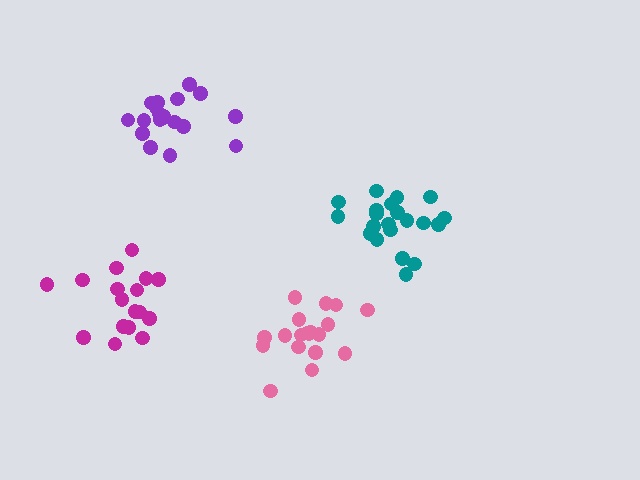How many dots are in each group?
Group 1: 17 dots, Group 2: 19 dots, Group 3: 20 dots, Group 4: 21 dots (77 total).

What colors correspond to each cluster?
The clusters are colored: magenta, pink, purple, teal.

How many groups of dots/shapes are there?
There are 4 groups.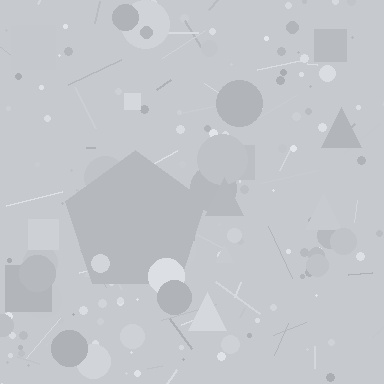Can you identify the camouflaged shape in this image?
The camouflaged shape is a pentagon.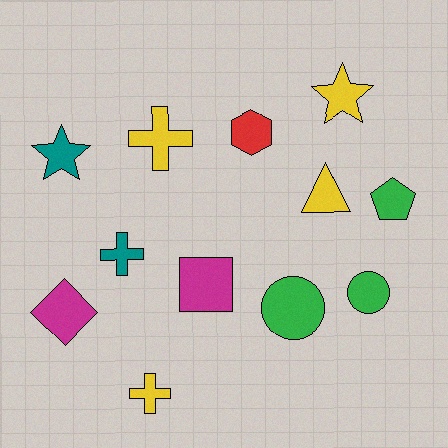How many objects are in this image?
There are 12 objects.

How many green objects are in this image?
There are 3 green objects.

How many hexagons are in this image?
There is 1 hexagon.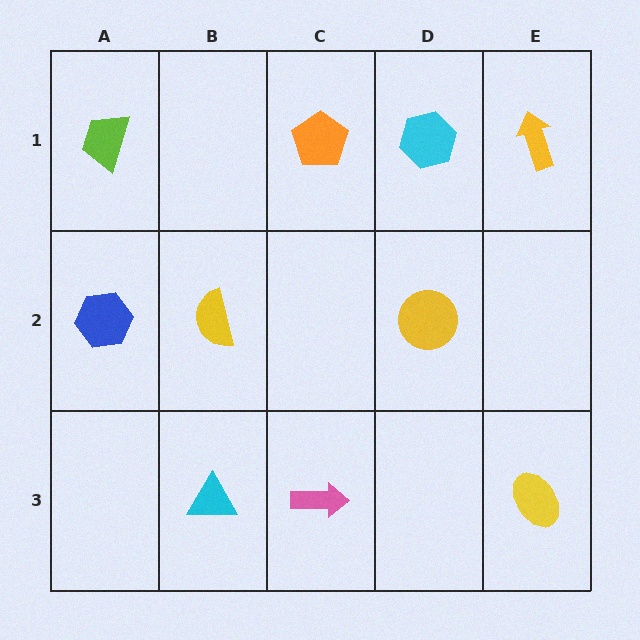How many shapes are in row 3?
3 shapes.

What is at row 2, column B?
A yellow semicircle.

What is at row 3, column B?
A cyan triangle.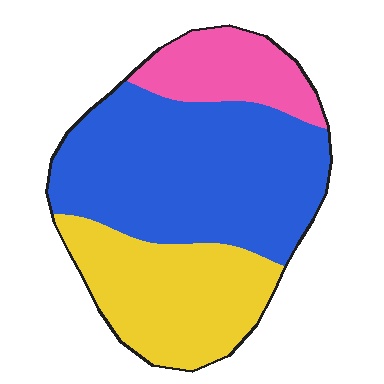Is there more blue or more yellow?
Blue.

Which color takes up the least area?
Pink, at roughly 15%.